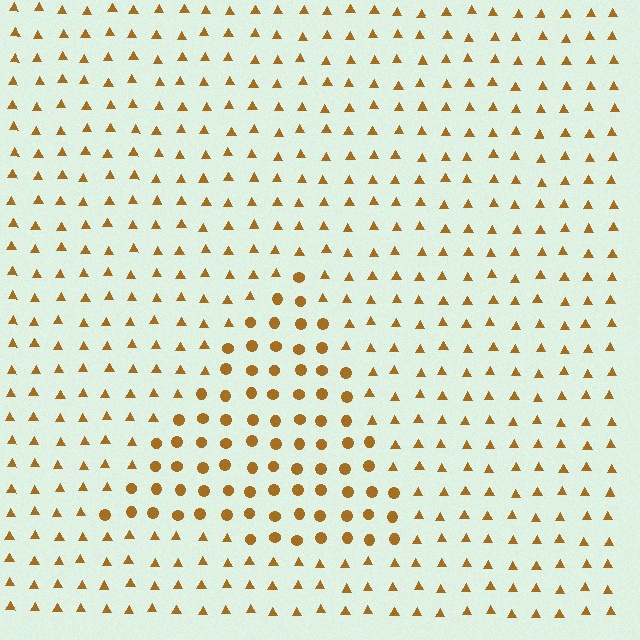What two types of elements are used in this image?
The image uses circles inside the triangle region and triangles outside it.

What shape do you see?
I see a triangle.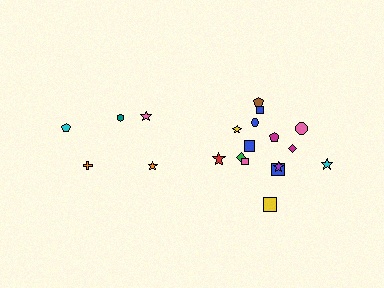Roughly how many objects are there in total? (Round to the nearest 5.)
Roughly 20 objects in total.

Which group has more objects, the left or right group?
The right group.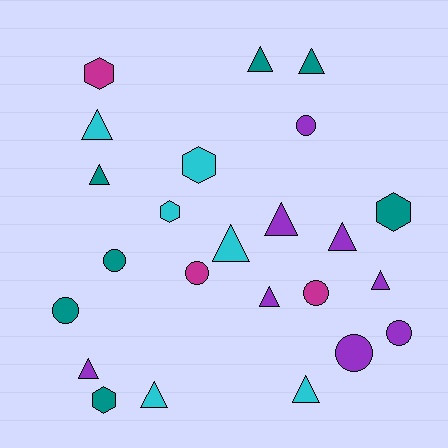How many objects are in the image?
There are 24 objects.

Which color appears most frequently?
Purple, with 8 objects.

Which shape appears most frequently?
Triangle, with 12 objects.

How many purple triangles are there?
There are 5 purple triangles.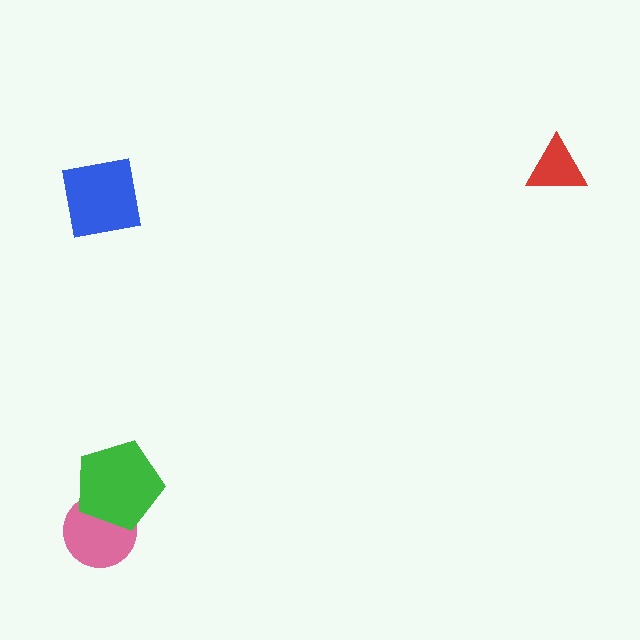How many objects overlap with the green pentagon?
1 object overlaps with the green pentagon.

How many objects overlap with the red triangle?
0 objects overlap with the red triangle.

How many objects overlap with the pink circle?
1 object overlaps with the pink circle.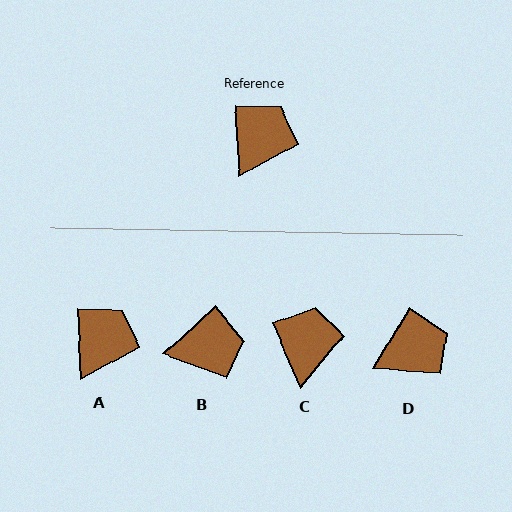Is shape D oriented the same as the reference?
No, it is off by about 34 degrees.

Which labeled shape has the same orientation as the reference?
A.